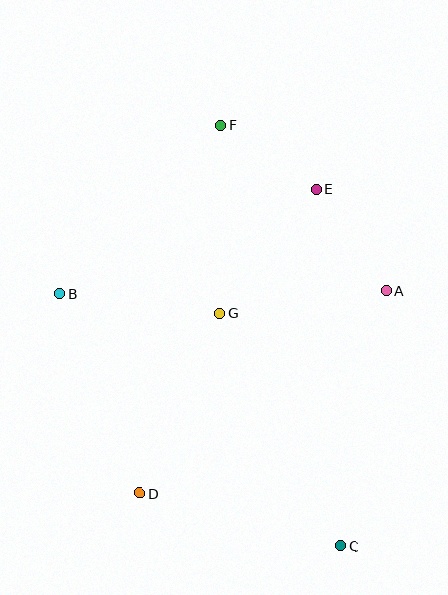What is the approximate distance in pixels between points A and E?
The distance between A and E is approximately 124 pixels.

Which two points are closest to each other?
Points E and F are closest to each other.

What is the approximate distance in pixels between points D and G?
The distance between D and G is approximately 197 pixels.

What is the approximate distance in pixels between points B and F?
The distance between B and F is approximately 233 pixels.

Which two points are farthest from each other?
Points C and F are farthest from each other.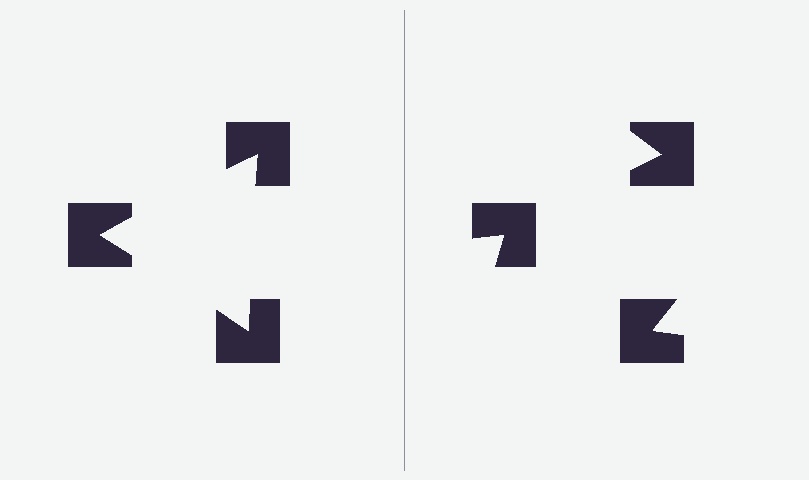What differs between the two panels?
The notched squares are positioned identically on both sides; only the wedge orientations differ. On the left they align to a triangle; on the right they are misaligned.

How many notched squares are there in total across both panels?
6 — 3 on each side.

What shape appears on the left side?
An illusory triangle.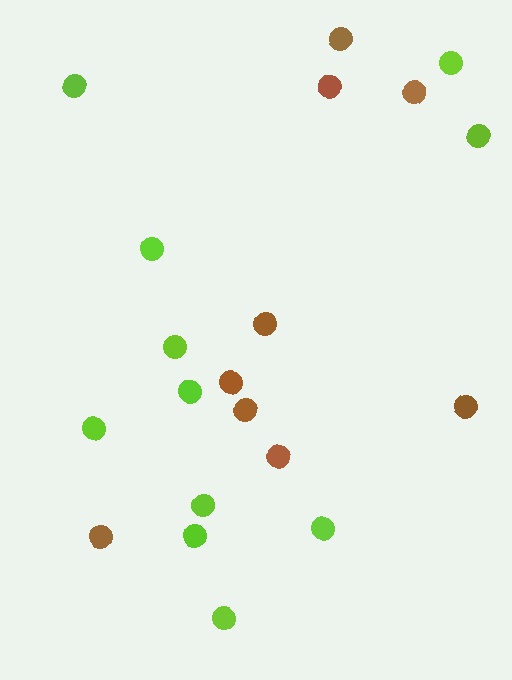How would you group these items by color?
There are 2 groups: one group of lime circles (11) and one group of brown circles (9).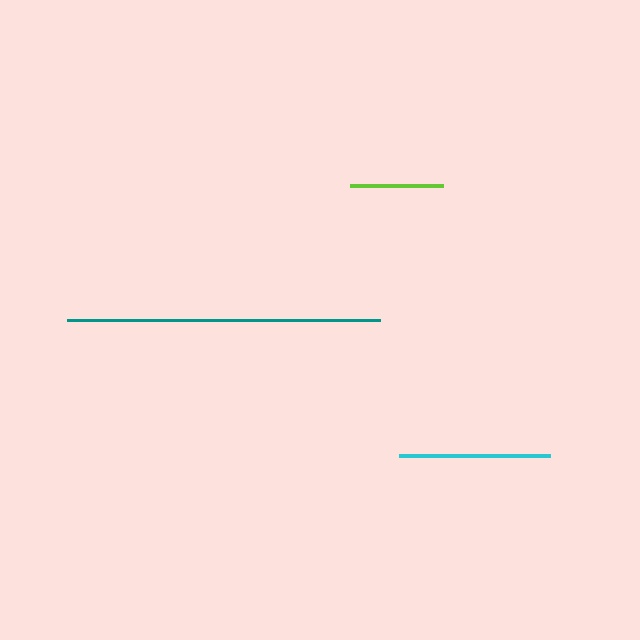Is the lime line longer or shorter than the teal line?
The teal line is longer than the lime line.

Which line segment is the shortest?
The lime line is the shortest at approximately 93 pixels.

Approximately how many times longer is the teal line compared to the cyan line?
The teal line is approximately 2.1 times the length of the cyan line.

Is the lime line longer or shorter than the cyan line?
The cyan line is longer than the lime line.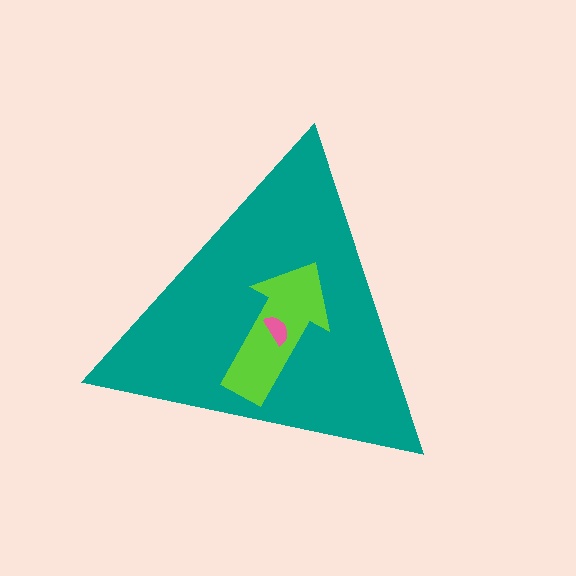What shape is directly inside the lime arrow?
The pink semicircle.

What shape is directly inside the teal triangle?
The lime arrow.